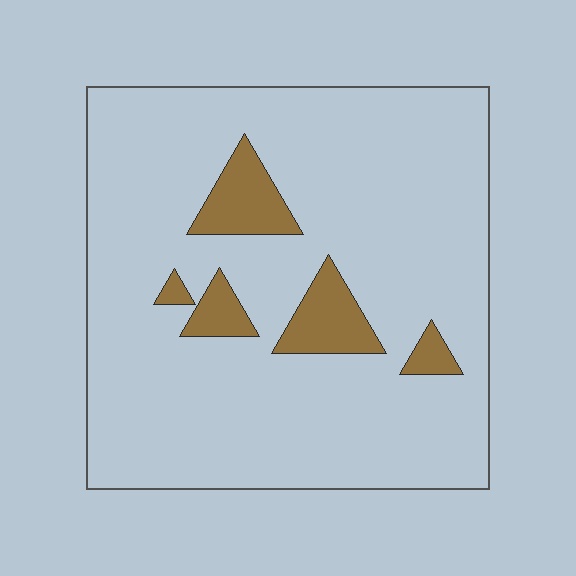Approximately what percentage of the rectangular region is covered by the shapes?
Approximately 10%.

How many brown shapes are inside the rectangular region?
5.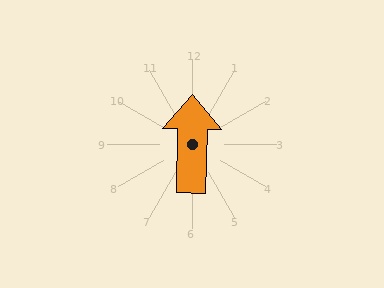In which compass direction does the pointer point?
North.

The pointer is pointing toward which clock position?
Roughly 12 o'clock.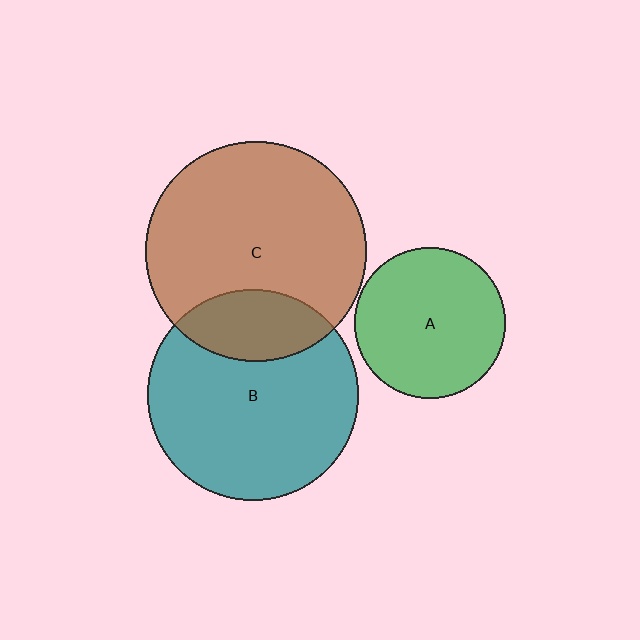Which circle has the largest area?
Circle C (brown).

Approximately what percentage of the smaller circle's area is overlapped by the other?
Approximately 25%.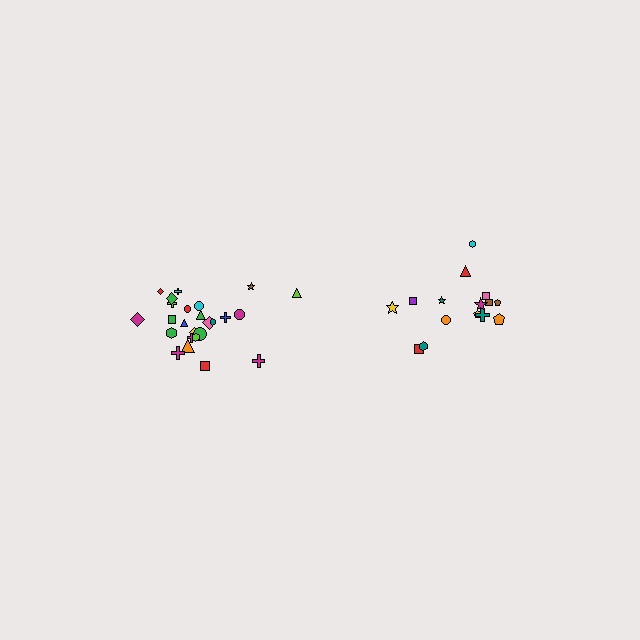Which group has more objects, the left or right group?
The left group.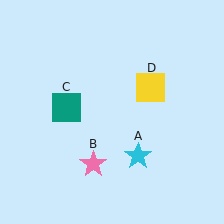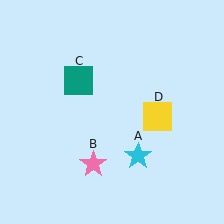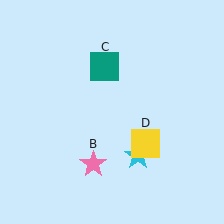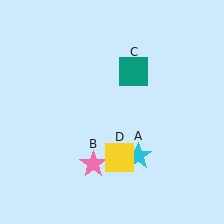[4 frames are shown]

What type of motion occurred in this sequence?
The teal square (object C), yellow square (object D) rotated clockwise around the center of the scene.